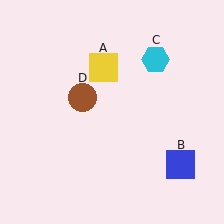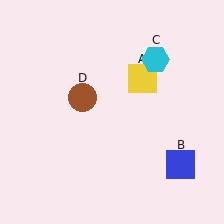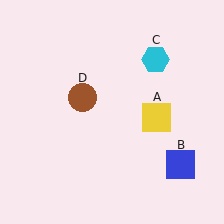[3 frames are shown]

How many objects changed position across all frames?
1 object changed position: yellow square (object A).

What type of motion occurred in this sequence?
The yellow square (object A) rotated clockwise around the center of the scene.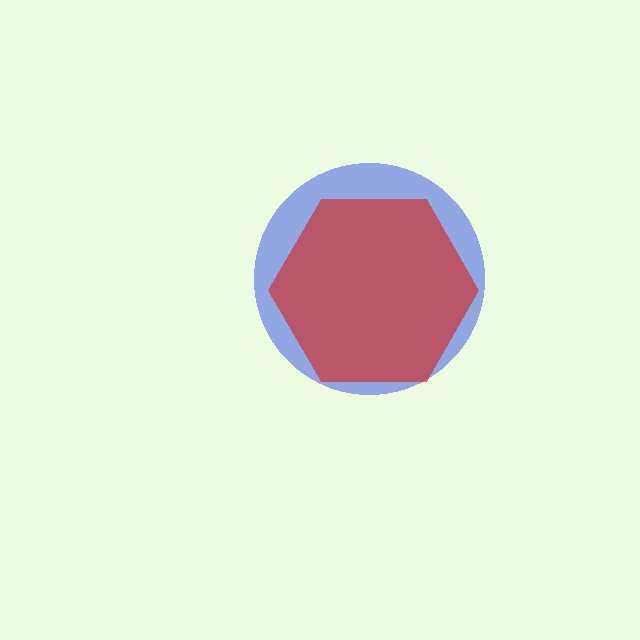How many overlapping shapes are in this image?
There are 2 overlapping shapes in the image.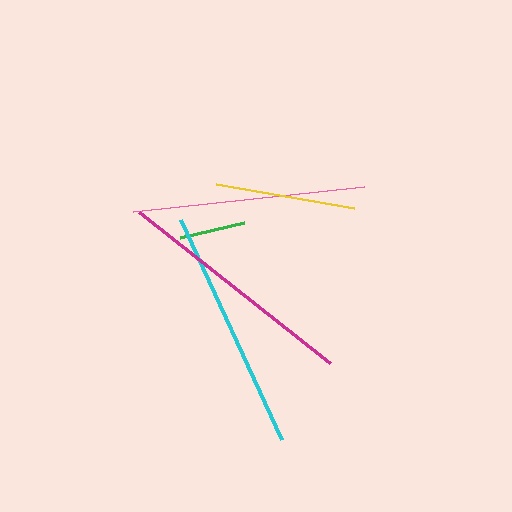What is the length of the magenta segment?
The magenta segment is approximately 243 pixels long.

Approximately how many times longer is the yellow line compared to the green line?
The yellow line is approximately 2.1 times the length of the green line.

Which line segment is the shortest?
The green line is the shortest at approximately 66 pixels.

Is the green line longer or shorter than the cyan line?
The cyan line is longer than the green line.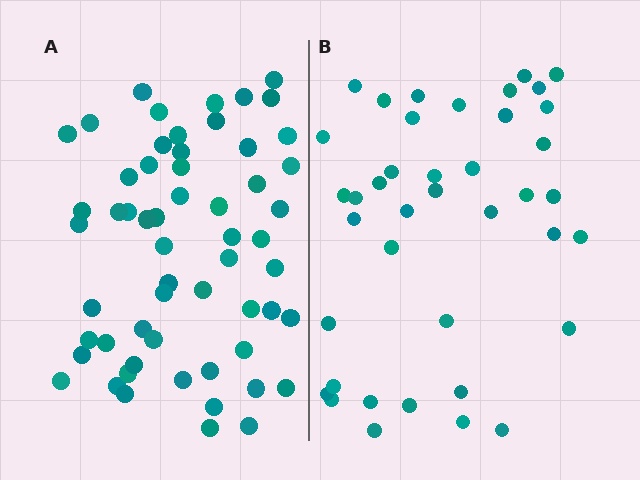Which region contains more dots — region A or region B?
Region A (the left region) has more dots.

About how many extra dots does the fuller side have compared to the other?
Region A has approximately 20 more dots than region B.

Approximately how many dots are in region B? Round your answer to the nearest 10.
About 40 dots.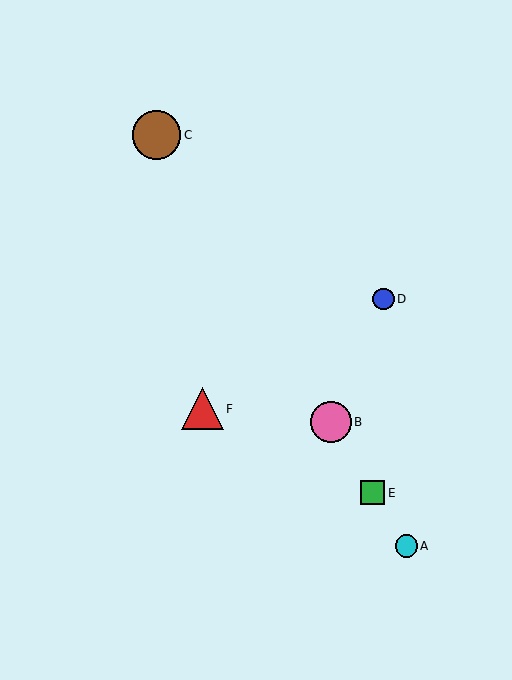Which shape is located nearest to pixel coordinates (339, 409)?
The pink circle (labeled B) at (331, 422) is nearest to that location.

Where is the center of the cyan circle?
The center of the cyan circle is at (406, 546).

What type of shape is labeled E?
Shape E is a green square.